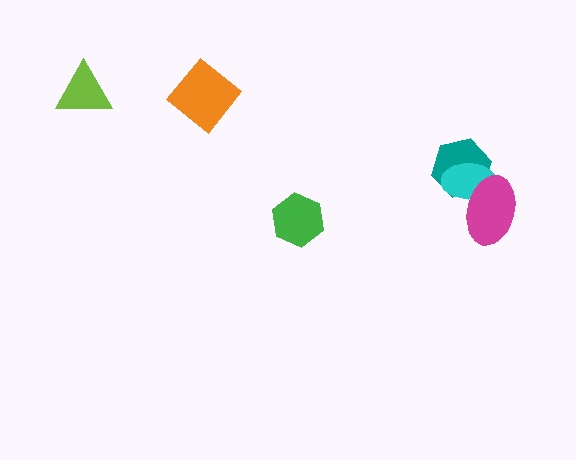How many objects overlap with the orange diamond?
0 objects overlap with the orange diamond.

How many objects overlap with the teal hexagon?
2 objects overlap with the teal hexagon.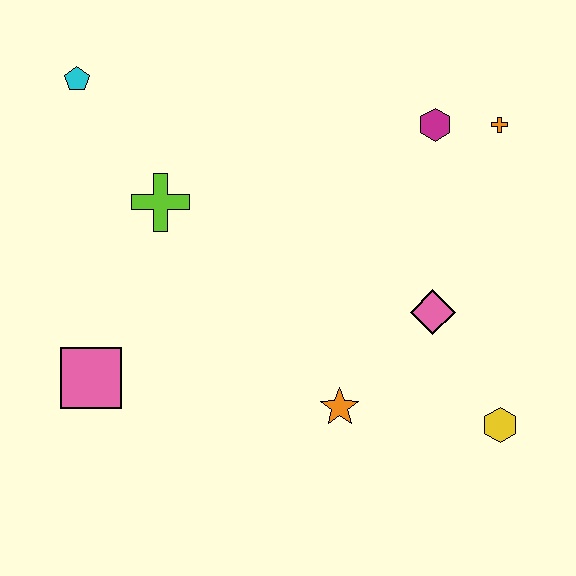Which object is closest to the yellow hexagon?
The pink diamond is closest to the yellow hexagon.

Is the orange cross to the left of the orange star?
No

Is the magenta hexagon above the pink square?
Yes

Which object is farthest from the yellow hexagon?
The cyan pentagon is farthest from the yellow hexagon.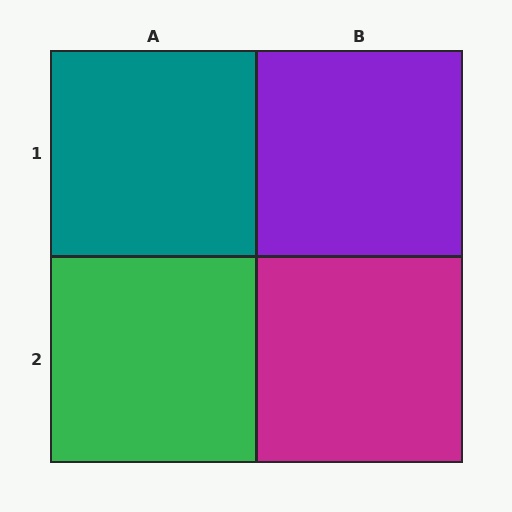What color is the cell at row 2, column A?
Green.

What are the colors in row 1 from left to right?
Teal, purple.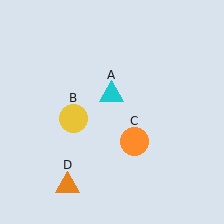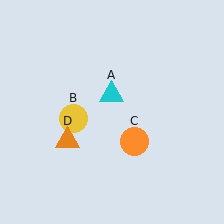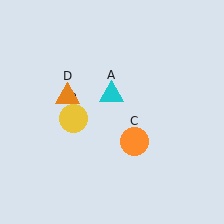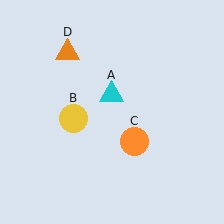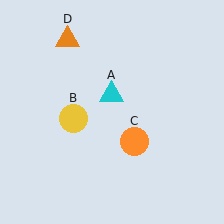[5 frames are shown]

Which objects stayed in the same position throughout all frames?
Cyan triangle (object A) and yellow circle (object B) and orange circle (object C) remained stationary.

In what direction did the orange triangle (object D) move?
The orange triangle (object D) moved up.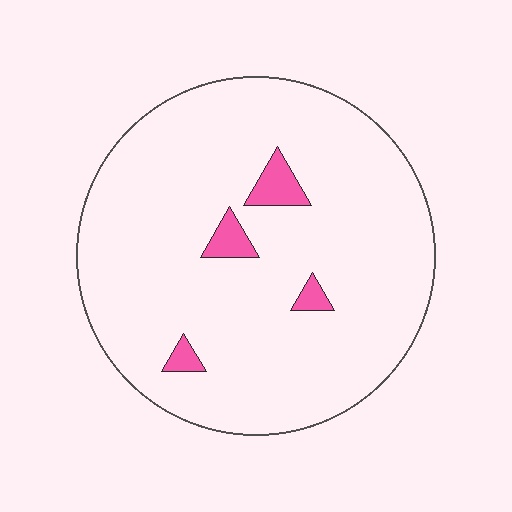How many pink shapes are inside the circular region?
4.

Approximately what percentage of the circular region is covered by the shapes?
Approximately 5%.